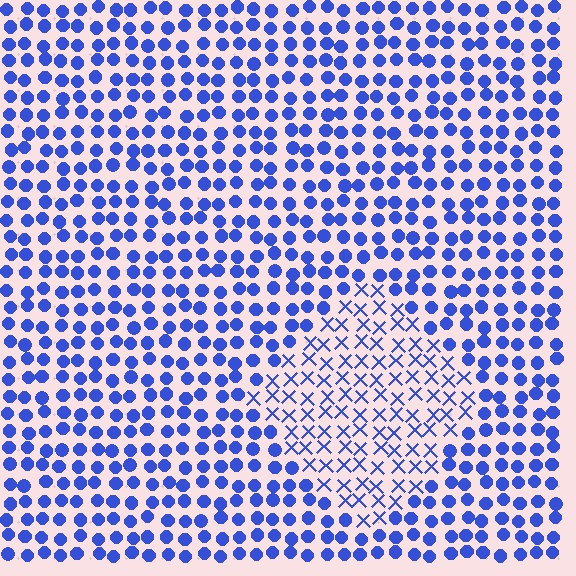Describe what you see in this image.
The image is filled with small blue elements arranged in a uniform grid. A diamond-shaped region contains X marks, while the surrounding area contains circles. The boundary is defined purely by the change in element shape.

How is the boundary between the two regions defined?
The boundary is defined by a change in element shape: X marks inside vs. circles outside. All elements share the same color and spacing.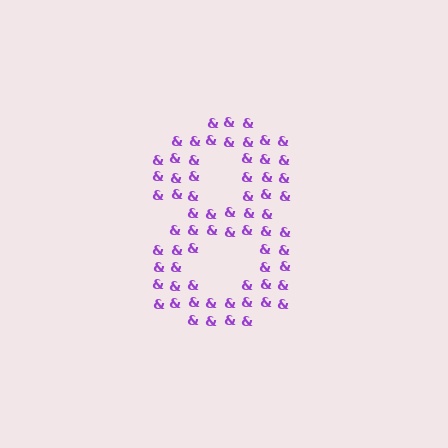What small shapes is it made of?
It is made of small ampersands.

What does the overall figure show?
The overall figure shows the digit 8.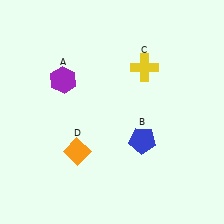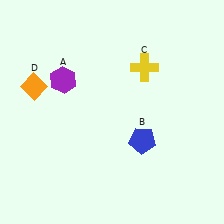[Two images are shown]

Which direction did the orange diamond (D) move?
The orange diamond (D) moved up.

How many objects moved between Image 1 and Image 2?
1 object moved between the two images.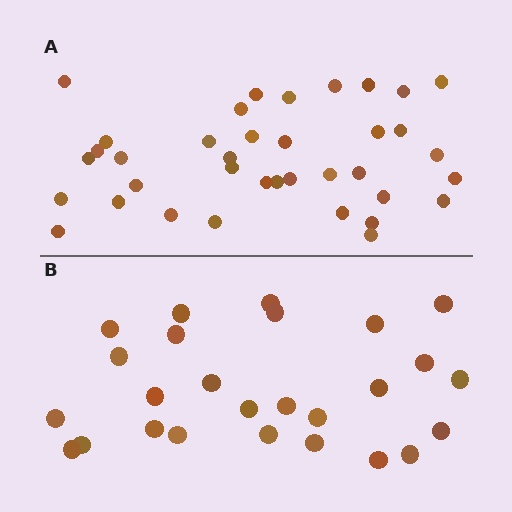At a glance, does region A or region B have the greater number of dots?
Region A (the top region) has more dots.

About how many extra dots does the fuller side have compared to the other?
Region A has roughly 12 or so more dots than region B.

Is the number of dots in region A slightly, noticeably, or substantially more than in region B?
Region A has noticeably more, but not dramatically so. The ratio is roughly 1.4 to 1.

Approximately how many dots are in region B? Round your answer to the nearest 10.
About 30 dots. (The exact count is 26, which rounds to 30.)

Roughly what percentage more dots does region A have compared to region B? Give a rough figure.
About 40% more.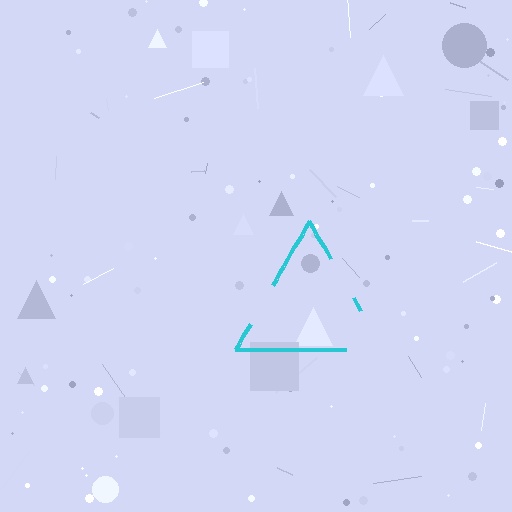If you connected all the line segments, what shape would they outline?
They would outline a triangle.